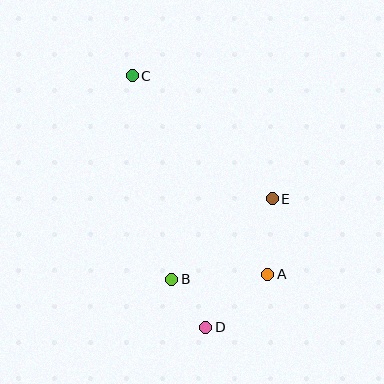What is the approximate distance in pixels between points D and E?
The distance between D and E is approximately 145 pixels.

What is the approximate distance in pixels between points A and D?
The distance between A and D is approximately 82 pixels.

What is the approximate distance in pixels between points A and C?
The distance between A and C is approximately 240 pixels.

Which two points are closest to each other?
Points B and D are closest to each other.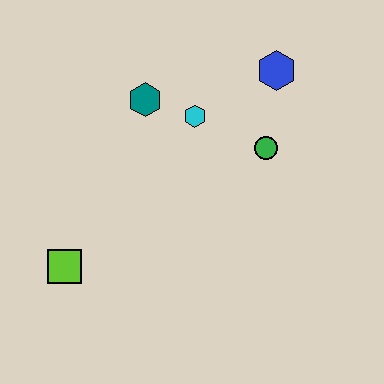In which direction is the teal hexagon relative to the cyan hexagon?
The teal hexagon is to the left of the cyan hexagon.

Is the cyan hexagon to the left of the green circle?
Yes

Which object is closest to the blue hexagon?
The green circle is closest to the blue hexagon.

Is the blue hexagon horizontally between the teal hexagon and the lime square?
No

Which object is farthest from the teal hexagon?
The lime square is farthest from the teal hexagon.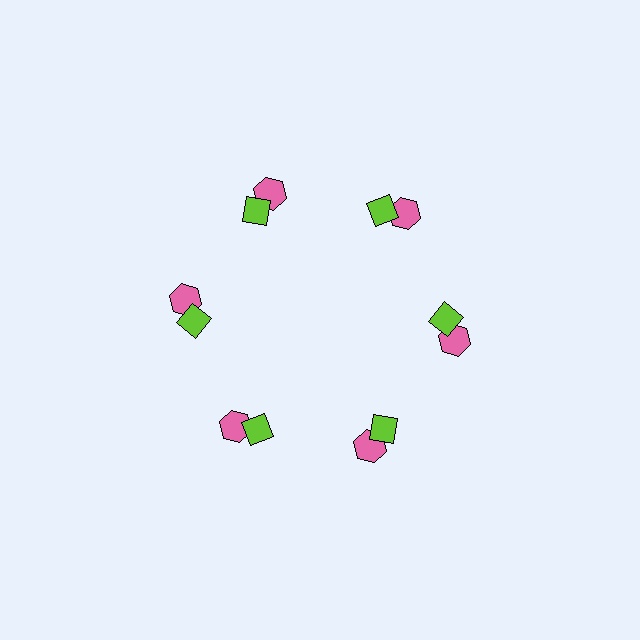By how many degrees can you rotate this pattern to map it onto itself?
The pattern maps onto itself every 60 degrees of rotation.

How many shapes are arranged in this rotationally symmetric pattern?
There are 12 shapes, arranged in 6 groups of 2.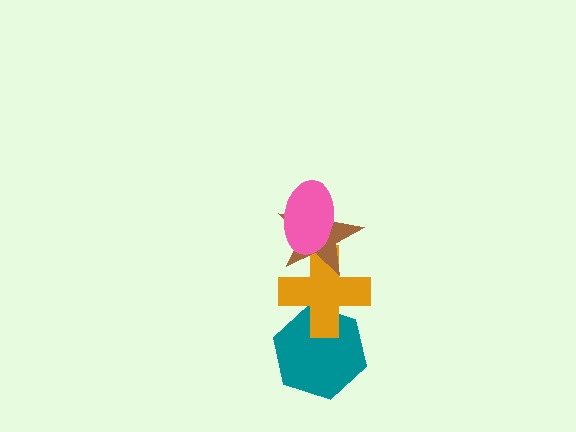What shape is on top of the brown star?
The pink ellipse is on top of the brown star.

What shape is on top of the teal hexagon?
The orange cross is on top of the teal hexagon.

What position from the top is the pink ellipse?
The pink ellipse is 1st from the top.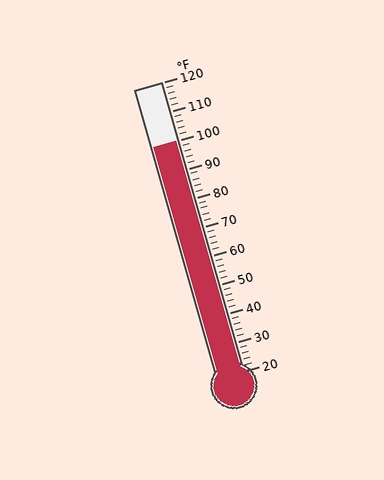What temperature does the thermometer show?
The thermometer shows approximately 100°F.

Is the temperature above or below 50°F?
The temperature is above 50°F.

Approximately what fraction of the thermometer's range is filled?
The thermometer is filled to approximately 80% of its range.